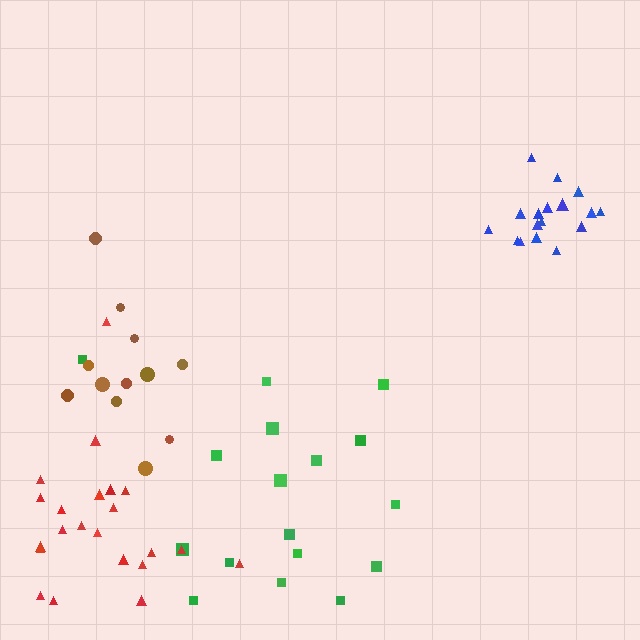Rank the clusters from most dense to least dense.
blue, brown, red, green.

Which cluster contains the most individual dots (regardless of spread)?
Red (22).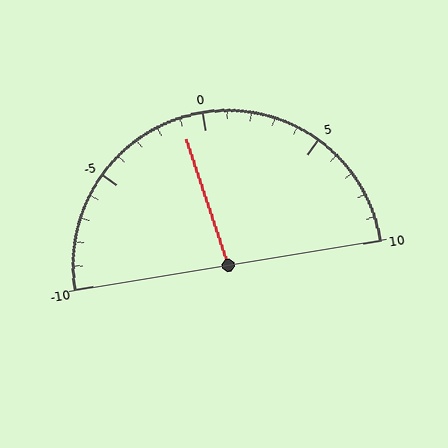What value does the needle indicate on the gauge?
The needle indicates approximately -1.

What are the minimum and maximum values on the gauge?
The gauge ranges from -10 to 10.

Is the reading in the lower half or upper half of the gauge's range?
The reading is in the lower half of the range (-10 to 10).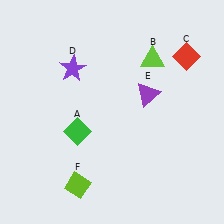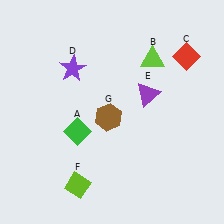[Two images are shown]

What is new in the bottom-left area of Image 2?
A brown hexagon (G) was added in the bottom-left area of Image 2.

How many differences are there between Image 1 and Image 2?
There is 1 difference between the two images.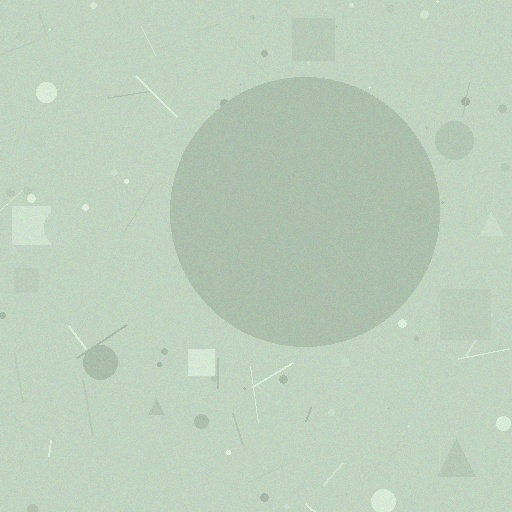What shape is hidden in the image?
A circle is hidden in the image.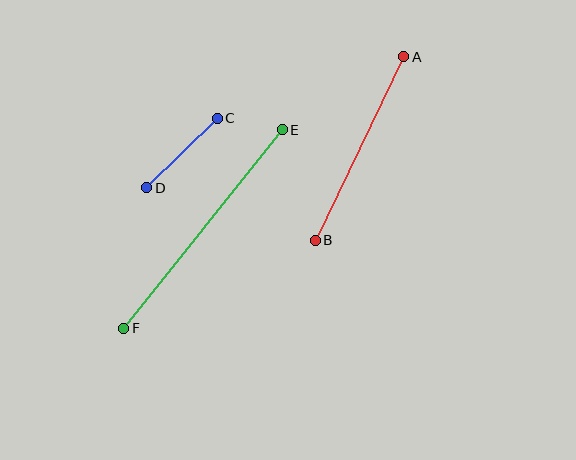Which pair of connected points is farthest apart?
Points E and F are farthest apart.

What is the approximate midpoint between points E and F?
The midpoint is at approximately (203, 229) pixels.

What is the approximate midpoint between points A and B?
The midpoint is at approximately (359, 149) pixels.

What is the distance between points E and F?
The distance is approximately 254 pixels.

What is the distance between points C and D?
The distance is approximately 99 pixels.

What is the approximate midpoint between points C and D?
The midpoint is at approximately (182, 153) pixels.